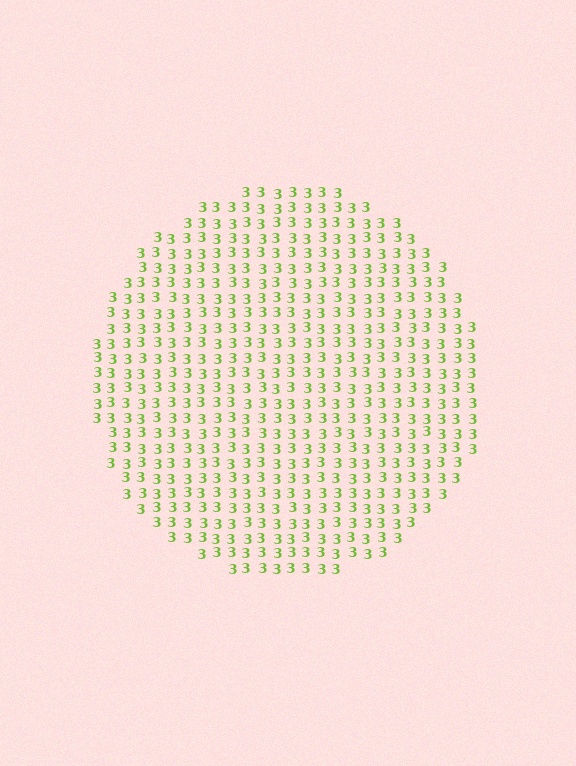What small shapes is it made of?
It is made of small digit 3's.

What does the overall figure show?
The overall figure shows a circle.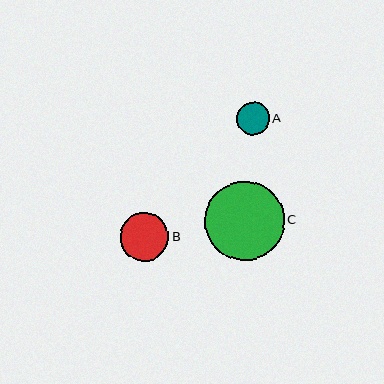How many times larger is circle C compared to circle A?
Circle C is approximately 2.4 times the size of circle A.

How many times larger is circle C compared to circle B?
Circle C is approximately 1.7 times the size of circle B.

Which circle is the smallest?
Circle A is the smallest with a size of approximately 33 pixels.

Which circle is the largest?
Circle C is the largest with a size of approximately 80 pixels.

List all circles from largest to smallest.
From largest to smallest: C, B, A.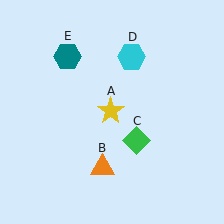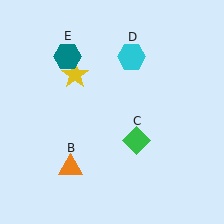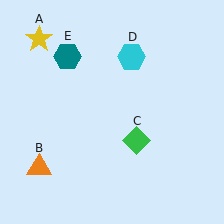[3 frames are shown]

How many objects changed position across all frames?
2 objects changed position: yellow star (object A), orange triangle (object B).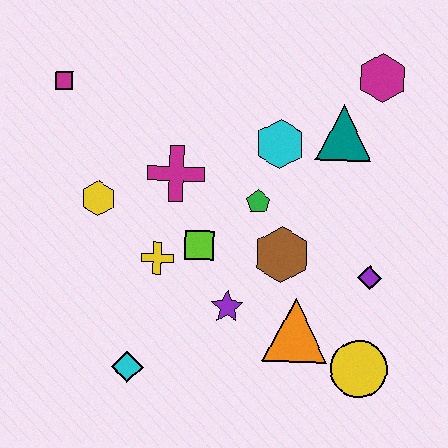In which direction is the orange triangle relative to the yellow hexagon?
The orange triangle is to the right of the yellow hexagon.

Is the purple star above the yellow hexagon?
No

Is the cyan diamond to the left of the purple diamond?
Yes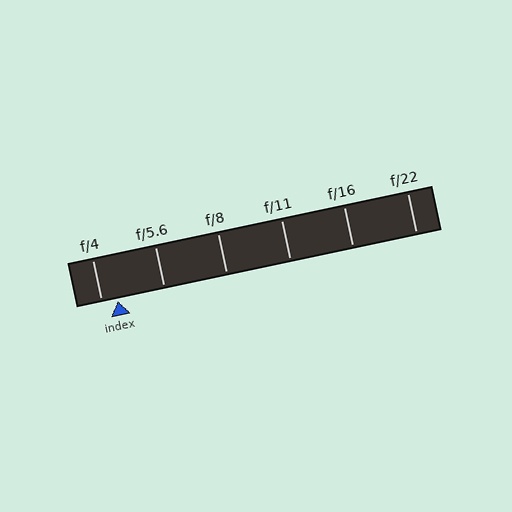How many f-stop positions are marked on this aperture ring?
There are 6 f-stop positions marked.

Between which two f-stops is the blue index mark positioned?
The index mark is between f/4 and f/5.6.